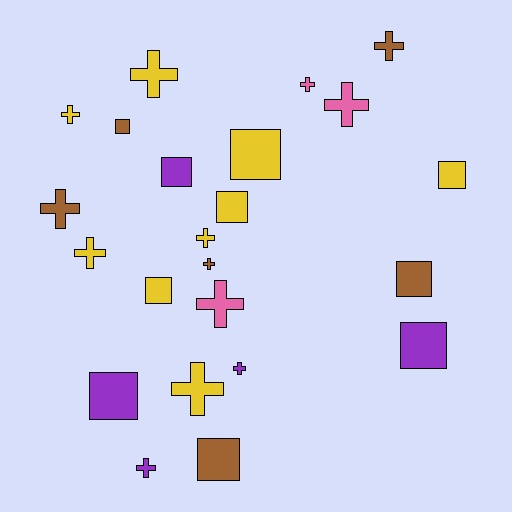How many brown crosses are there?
There are 3 brown crosses.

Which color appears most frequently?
Yellow, with 9 objects.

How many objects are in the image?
There are 23 objects.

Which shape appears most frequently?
Cross, with 13 objects.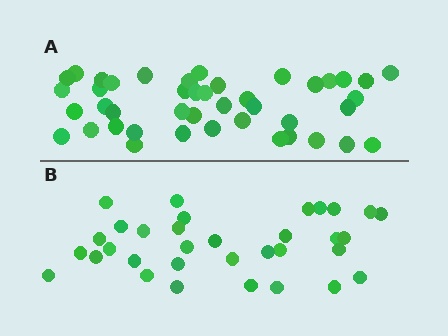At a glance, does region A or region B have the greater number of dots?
Region A (the top region) has more dots.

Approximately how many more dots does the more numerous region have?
Region A has roughly 10 or so more dots than region B.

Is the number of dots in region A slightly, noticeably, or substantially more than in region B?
Region A has noticeably more, but not dramatically so. The ratio is roughly 1.3 to 1.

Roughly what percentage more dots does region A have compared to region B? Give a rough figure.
About 30% more.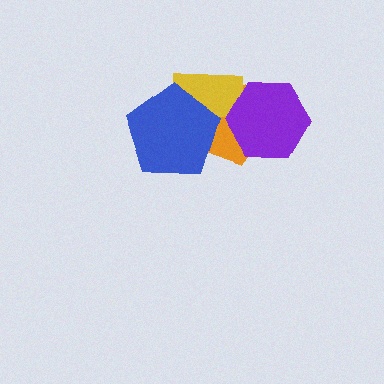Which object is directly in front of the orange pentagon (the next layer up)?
The yellow rectangle is directly in front of the orange pentagon.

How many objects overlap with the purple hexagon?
2 objects overlap with the purple hexagon.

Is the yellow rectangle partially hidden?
Yes, it is partially covered by another shape.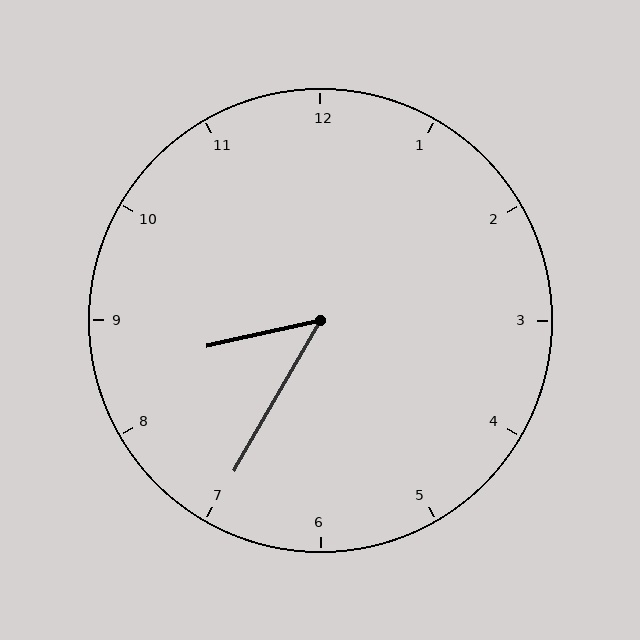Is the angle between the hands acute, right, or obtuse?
It is acute.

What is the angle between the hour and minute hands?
Approximately 48 degrees.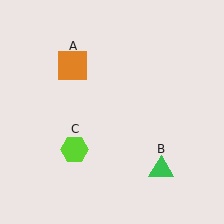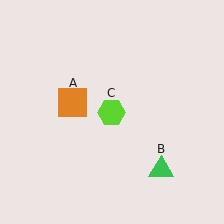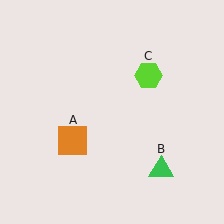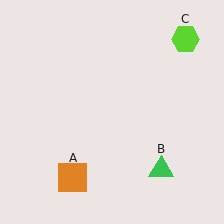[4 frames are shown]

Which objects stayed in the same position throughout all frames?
Green triangle (object B) remained stationary.